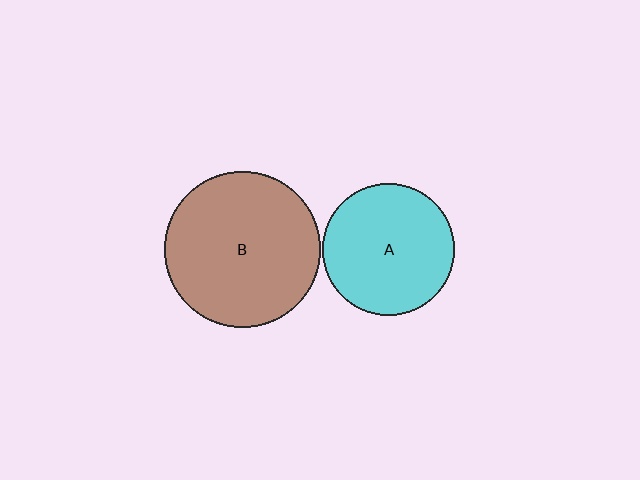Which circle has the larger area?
Circle B (brown).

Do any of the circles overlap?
No, none of the circles overlap.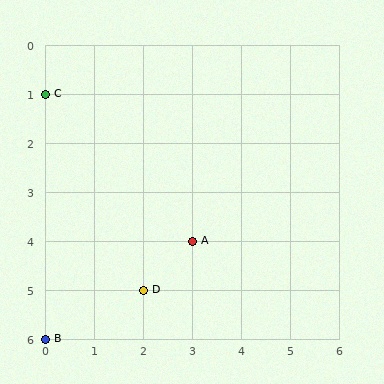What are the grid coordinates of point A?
Point A is at grid coordinates (3, 4).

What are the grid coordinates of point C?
Point C is at grid coordinates (0, 1).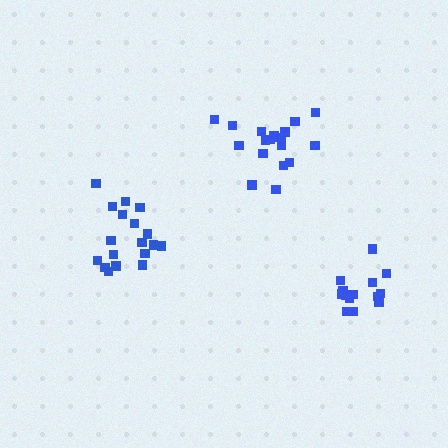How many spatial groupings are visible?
There are 3 spatial groupings.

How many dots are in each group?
Group 1: 19 dots, Group 2: 18 dots, Group 3: 14 dots (51 total).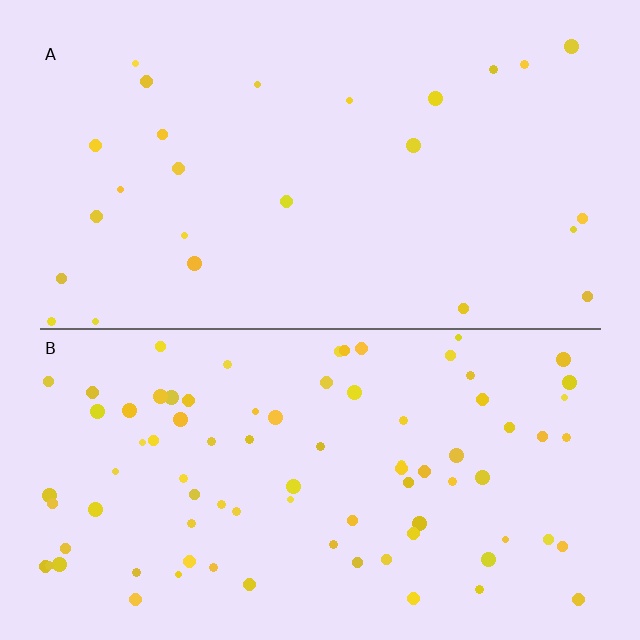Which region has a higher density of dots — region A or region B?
B (the bottom).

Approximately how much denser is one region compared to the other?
Approximately 3.3× — region B over region A.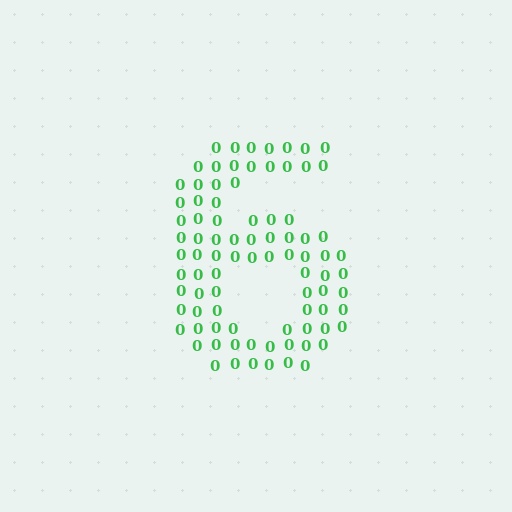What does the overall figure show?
The overall figure shows the digit 6.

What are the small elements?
The small elements are digit 0's.